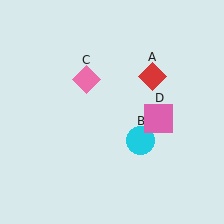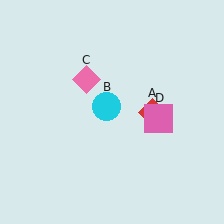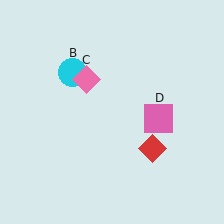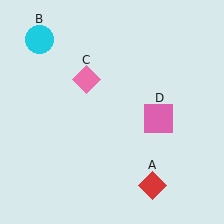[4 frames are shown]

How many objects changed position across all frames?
2 objects changed position: red diamond (object A), cyan circle (object B).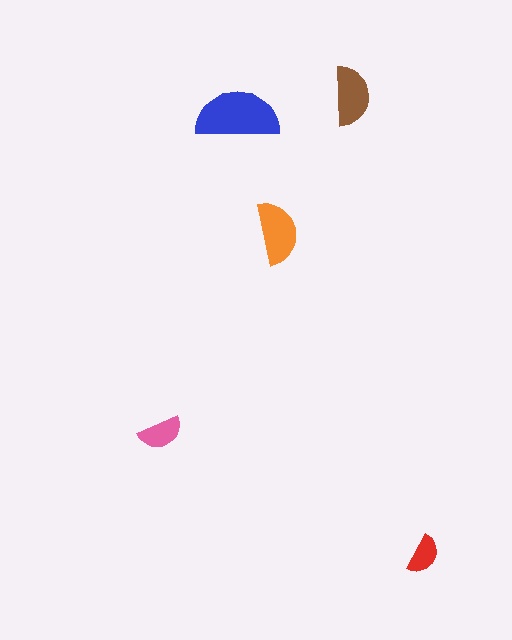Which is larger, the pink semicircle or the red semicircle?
The pink one.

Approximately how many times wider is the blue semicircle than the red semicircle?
About 2 times wider.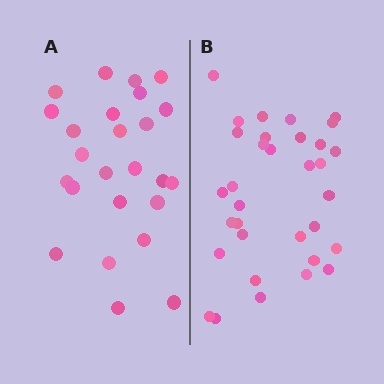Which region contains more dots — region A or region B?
Region B (the right region) has more dots.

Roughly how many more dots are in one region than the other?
Region B has roughly 8 or so more dots than region A.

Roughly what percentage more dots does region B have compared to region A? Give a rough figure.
About 30% more.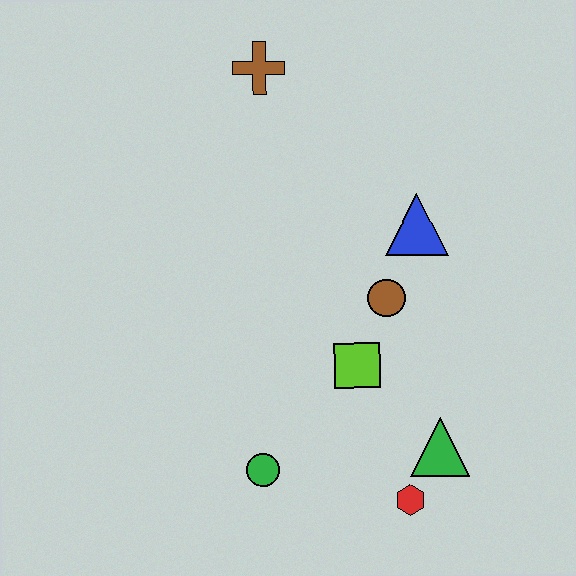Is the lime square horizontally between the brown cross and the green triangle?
Yes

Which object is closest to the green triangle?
The red hexagon is closest to the green triangle.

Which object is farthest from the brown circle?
The brown cross is farthest from the brown circle.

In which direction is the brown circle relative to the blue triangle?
The brown circle is below the blue triangle.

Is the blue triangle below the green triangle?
No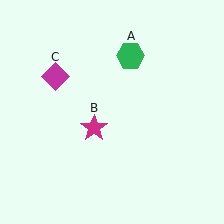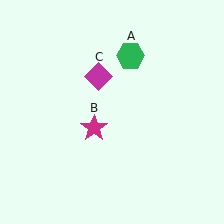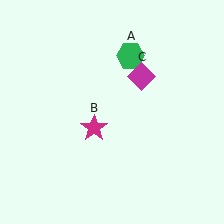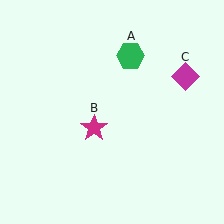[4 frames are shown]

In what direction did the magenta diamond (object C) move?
The magenta diamond (object C) moved right.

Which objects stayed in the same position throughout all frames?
Green hexagon (object A) and magenta star (object B) remained stationary.